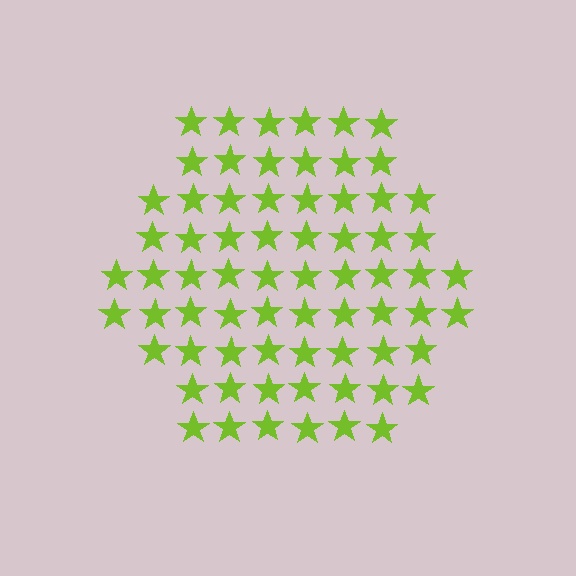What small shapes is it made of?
It is made of small stars.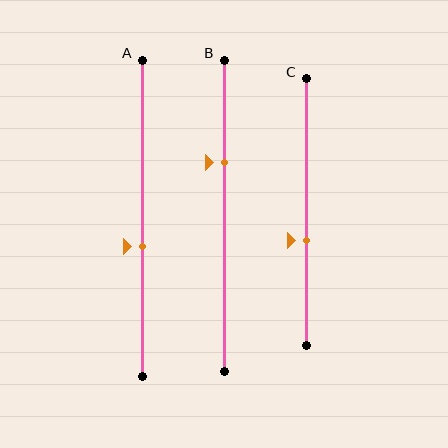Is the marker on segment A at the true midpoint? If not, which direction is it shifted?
No, the marker on segment A is shifted downward by about 9% of the segment length.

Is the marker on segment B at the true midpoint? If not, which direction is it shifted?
No, the marker on segment B is shifted upward by about 17% of the segment length.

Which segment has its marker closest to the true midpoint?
Segment A has its marker closest to the true midpoint.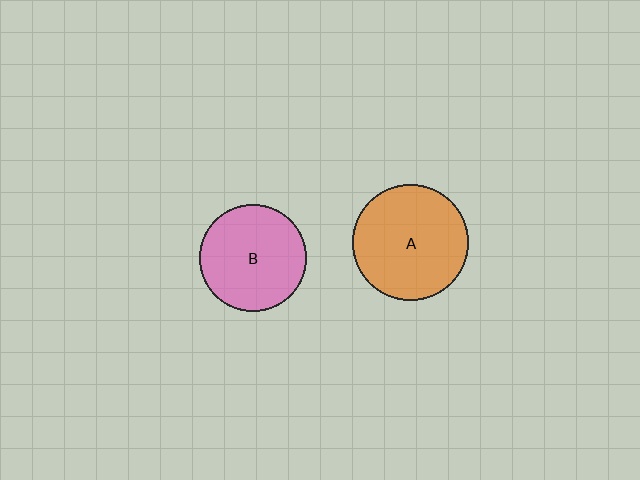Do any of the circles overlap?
No, none of the circles overlap.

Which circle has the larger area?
Circle A (orange).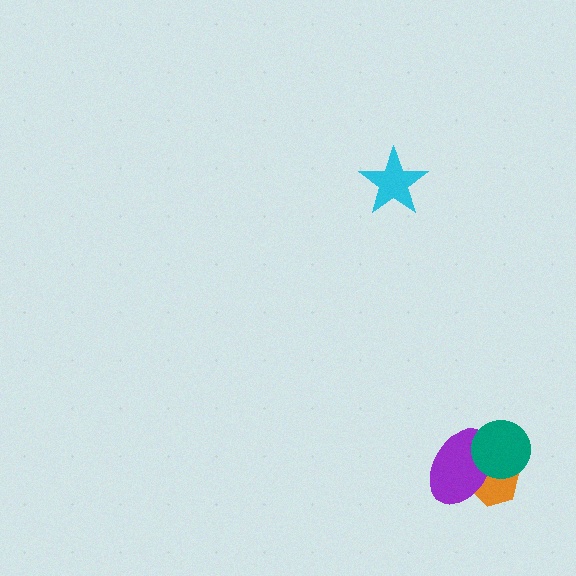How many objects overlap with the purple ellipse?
2 objects overlap with the purple ellipse.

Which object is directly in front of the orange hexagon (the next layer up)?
The purple ellipse is directly in front of the orange hexagon.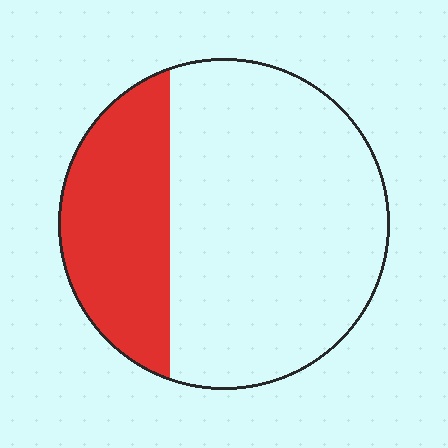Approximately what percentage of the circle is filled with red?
Approximately 30%.